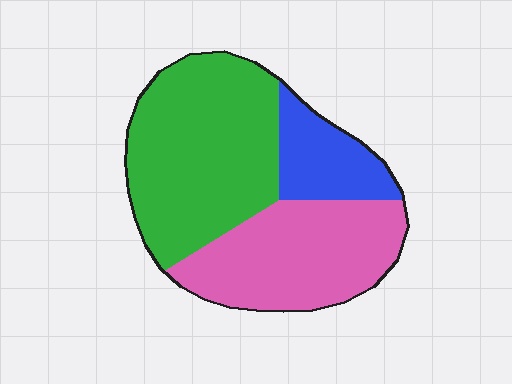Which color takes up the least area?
Blue, at roughly 15%.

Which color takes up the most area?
Green, at roughly 50%.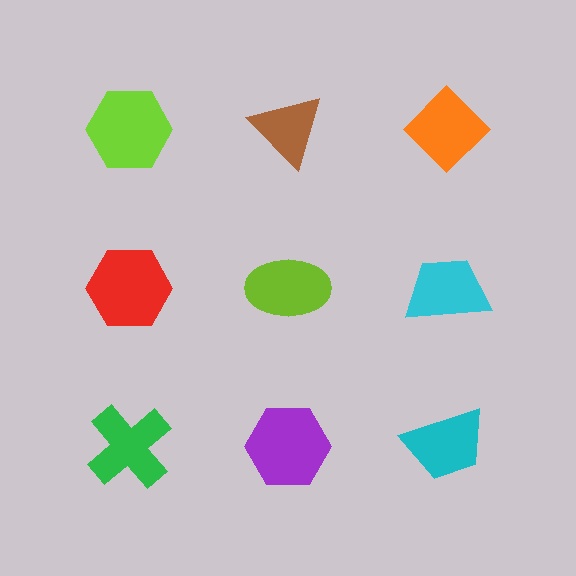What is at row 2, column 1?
A red hexagon.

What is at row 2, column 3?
A cyan trapezoid.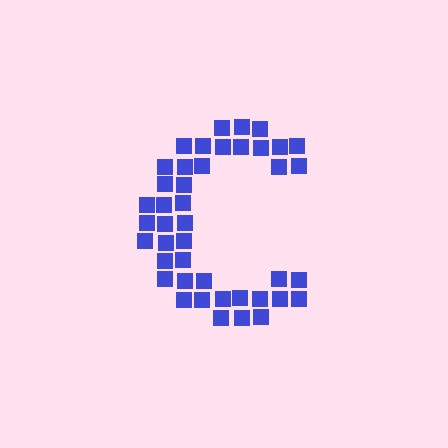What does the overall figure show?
The overall figure shows the letter C.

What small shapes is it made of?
It is made of small squares.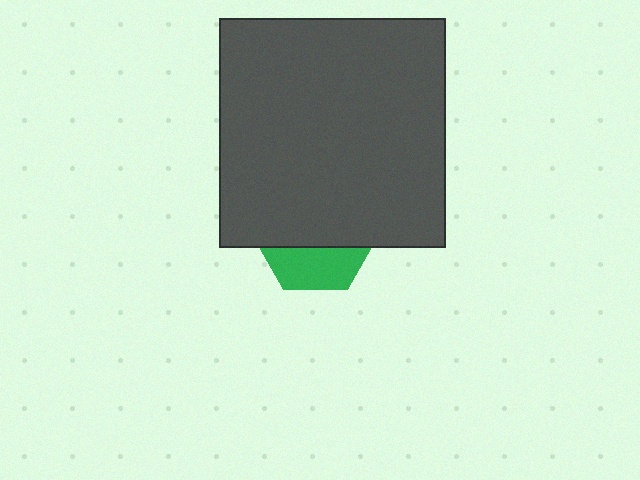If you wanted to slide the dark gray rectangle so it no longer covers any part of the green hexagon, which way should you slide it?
Slide it up — that is the most direct way to separate the two shapes.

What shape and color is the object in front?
The object in front is a dark gray rectangle.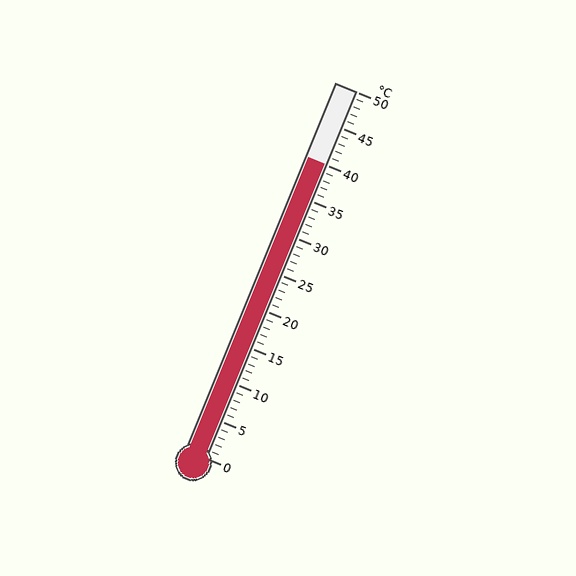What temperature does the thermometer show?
The thermometer shows approximately 40°C.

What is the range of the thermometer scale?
The thermometer scale ranges from 0°C to 50°C.